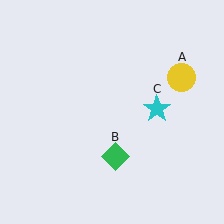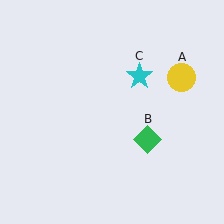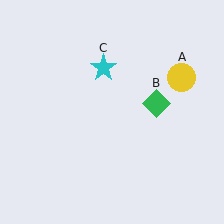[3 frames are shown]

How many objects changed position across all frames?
2 objects changed position: green diamond (object B), cyan star (object C).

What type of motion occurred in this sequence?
The green diamond (object B), cyan star (object C) rotated counterclockwise around the center of the scene.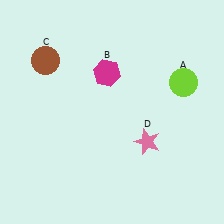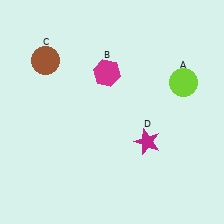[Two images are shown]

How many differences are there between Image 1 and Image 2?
There is 1 difference between the two images.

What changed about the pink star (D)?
In Image 1, D is pink. In Image 2, it changed to magenta.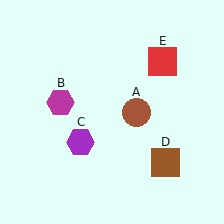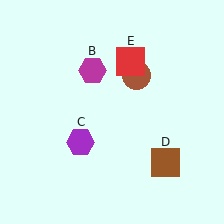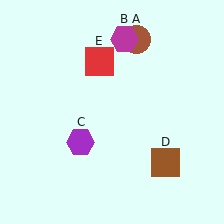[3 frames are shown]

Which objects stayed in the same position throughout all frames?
Purple hexagon (object C) and brown square (object D) remained stationary.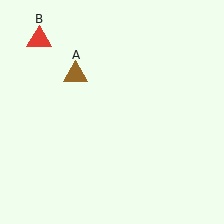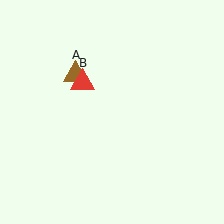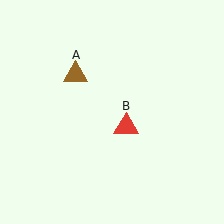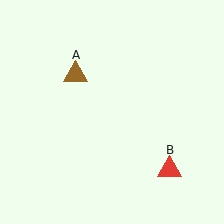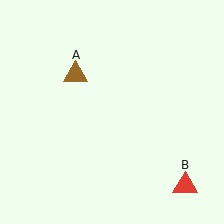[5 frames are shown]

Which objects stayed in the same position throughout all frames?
Brown triangle (object A) remained stationary.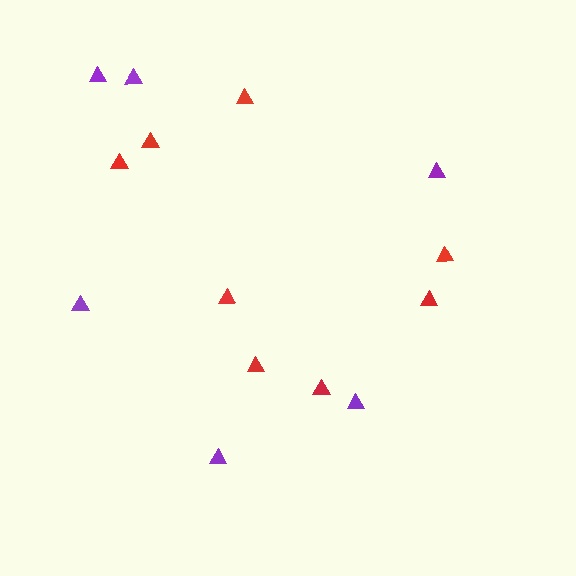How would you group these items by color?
There are 2 groups: one group of purple triangles (6) and one group of red triangles (8).